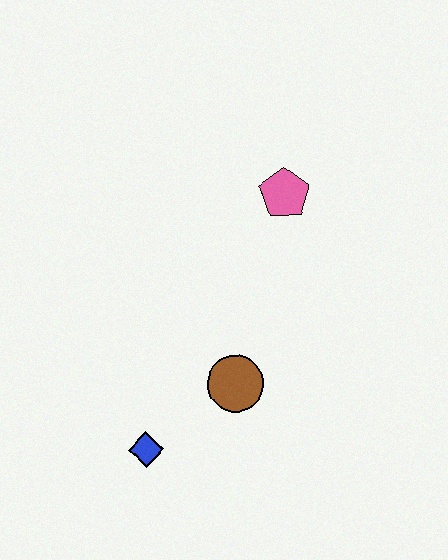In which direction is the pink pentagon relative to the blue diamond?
The pink pentagon is above the blue diamond.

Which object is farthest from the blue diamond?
The pink pentagon is farthest from the blue diamond.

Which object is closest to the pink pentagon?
The brown circle is closest to the pink pentagon.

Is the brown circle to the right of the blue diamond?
Yes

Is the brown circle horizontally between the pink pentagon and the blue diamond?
Yes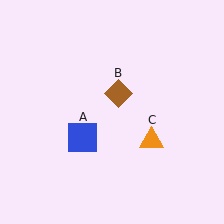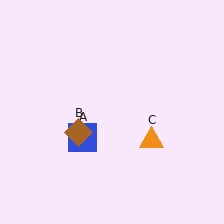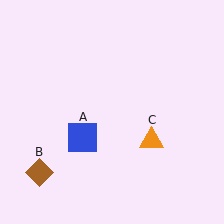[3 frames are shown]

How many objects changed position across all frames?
1 object changed position: brown diamond (object B).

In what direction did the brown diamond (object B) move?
The brown diamond (object B) moved down and to the left.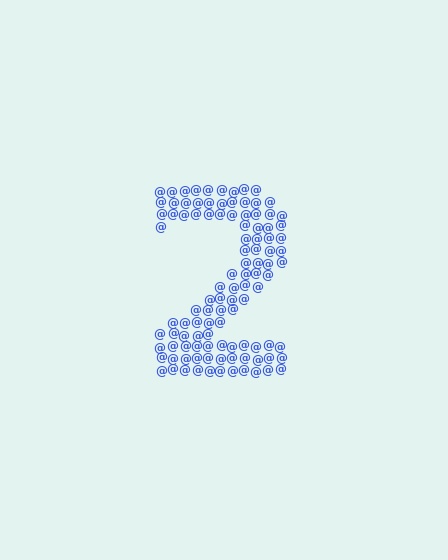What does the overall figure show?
The overall figure shows the digit 2.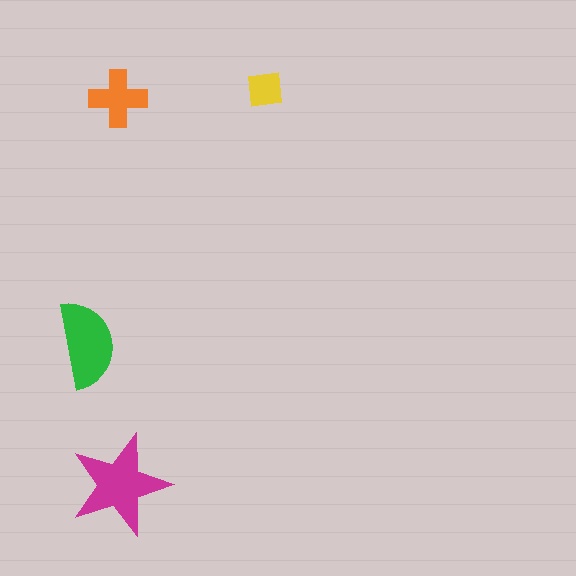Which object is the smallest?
The yellow square.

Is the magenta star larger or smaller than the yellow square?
Larger.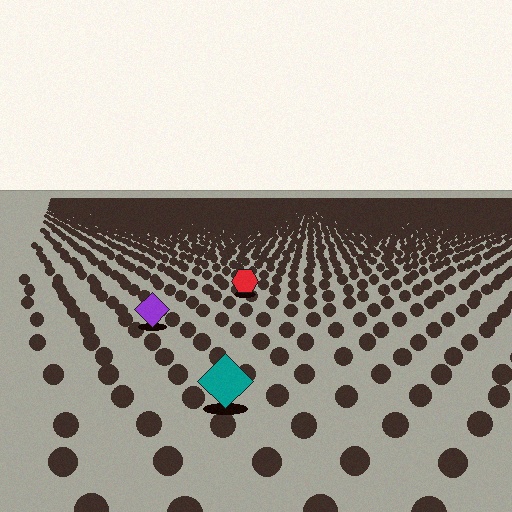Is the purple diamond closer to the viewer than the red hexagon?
Yes. The purple diamond is closer — you can tell from the texture gradient: the ground texture is coarser near it.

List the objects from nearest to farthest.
From nearest to farthest: the teal diamond, the purple diamond, the red hexagon.